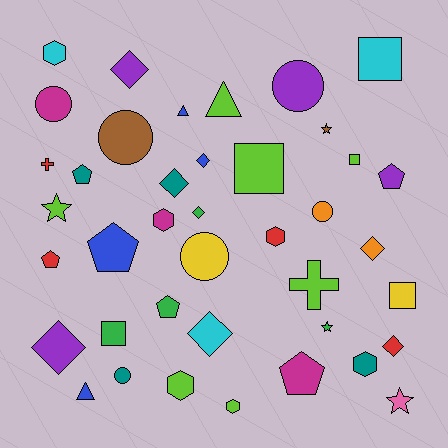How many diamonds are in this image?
There are 8 diamonds.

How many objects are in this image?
There are 40 objects.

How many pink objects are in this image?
There is 1 pink object.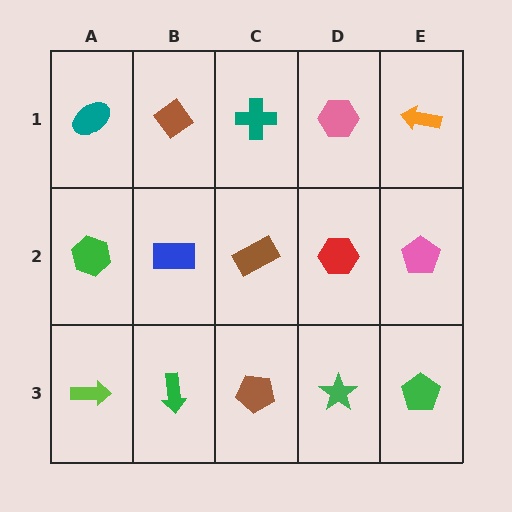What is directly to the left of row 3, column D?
A brown pentagon.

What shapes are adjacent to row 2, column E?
An orange arrow (row 1, column E), a green pentagon (row 3, column E), a red hexagon (row 2, column D).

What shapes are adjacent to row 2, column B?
A brown diamond (row 1, column B), a green arrow (row 3, column B), a green hexagon (row 2, column A), a brown rectangle (row 2, column C).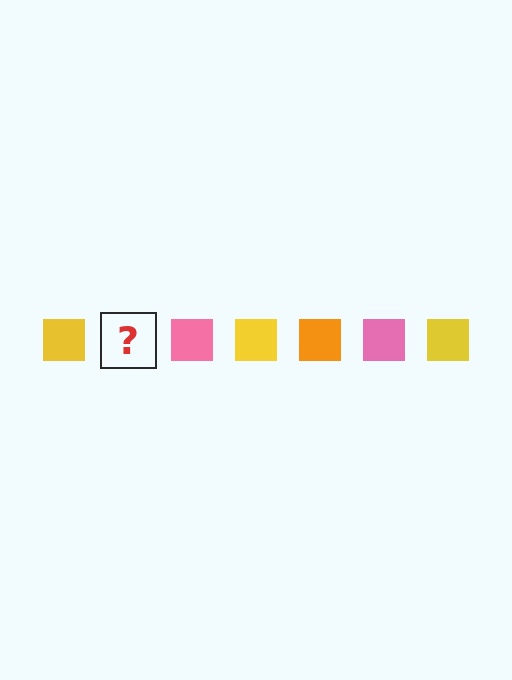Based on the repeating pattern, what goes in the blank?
The blank should be an orange square.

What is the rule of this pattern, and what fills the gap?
The rule is that the pattern cycles through yellow, orange, pink squares. The gap should be filled with an orange square.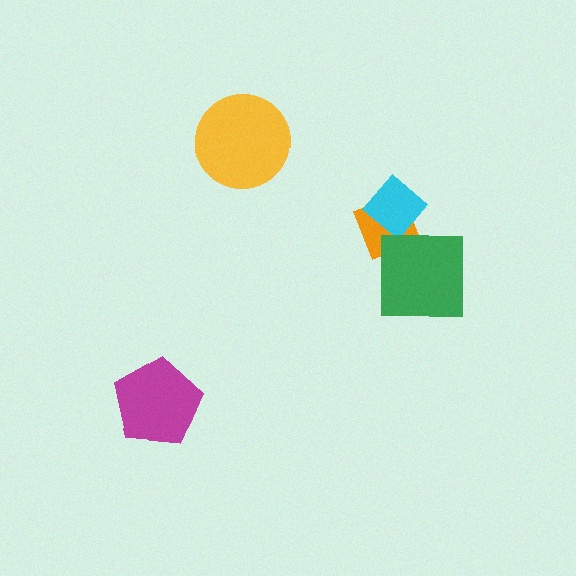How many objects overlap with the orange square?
1 object overlaps with the orange square.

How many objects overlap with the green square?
0 objects overlap with the green square.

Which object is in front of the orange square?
The cyan diamond is in front of the orange square.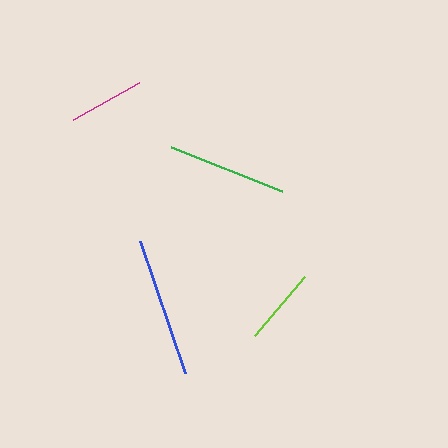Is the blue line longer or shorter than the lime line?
The blue line is longer than the lime line.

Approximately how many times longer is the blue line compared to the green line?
The blue line is approximately 1.2 times the length of the green line.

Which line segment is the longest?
The blue line is the longest at approximately 140 pixels.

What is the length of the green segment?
The green segment is approximately 120 pixels long.